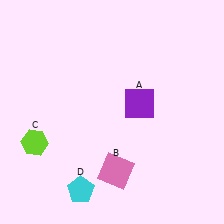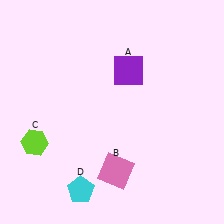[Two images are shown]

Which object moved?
The purple square (A) moved up.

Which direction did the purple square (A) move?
The purple square (A) moved up.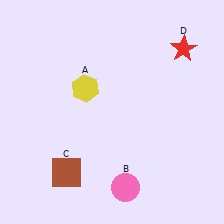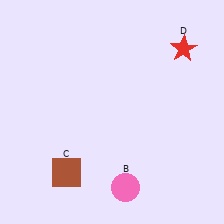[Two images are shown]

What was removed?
The yellow hexagon (A) was removed in Image 2.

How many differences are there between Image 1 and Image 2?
There is 1 difference between the two images.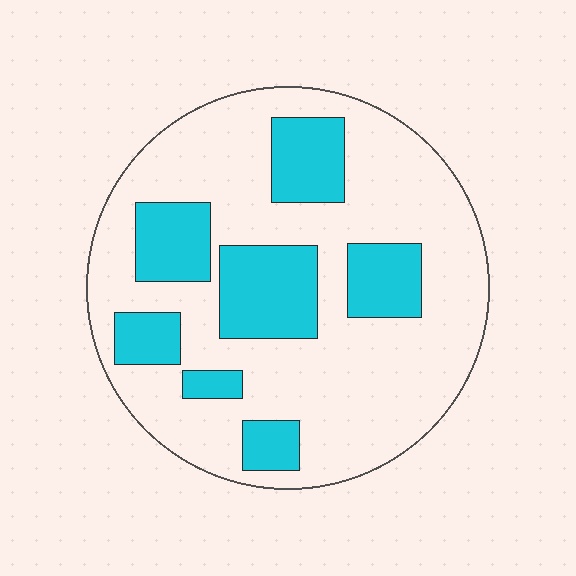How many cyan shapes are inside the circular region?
7.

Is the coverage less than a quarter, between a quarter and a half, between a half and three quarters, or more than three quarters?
Between a quarter and a half.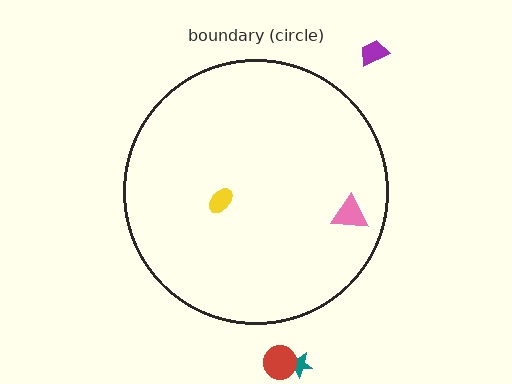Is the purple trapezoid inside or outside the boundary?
Outside.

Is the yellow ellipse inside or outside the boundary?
Inside.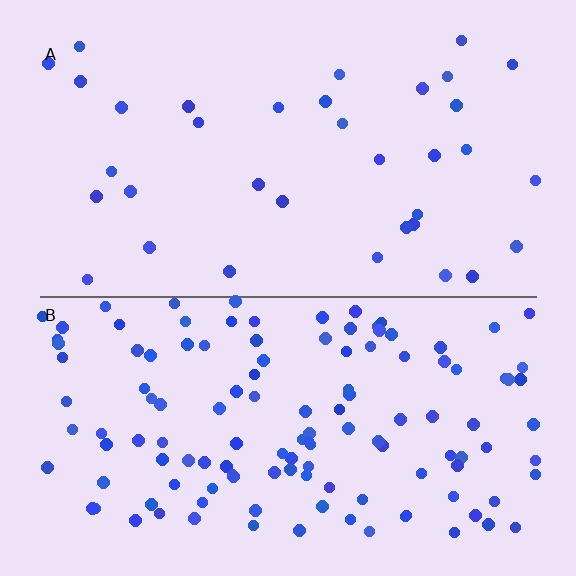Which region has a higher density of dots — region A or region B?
B (the bottom).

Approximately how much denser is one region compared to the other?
Approximately 3.6× — region B over region A.